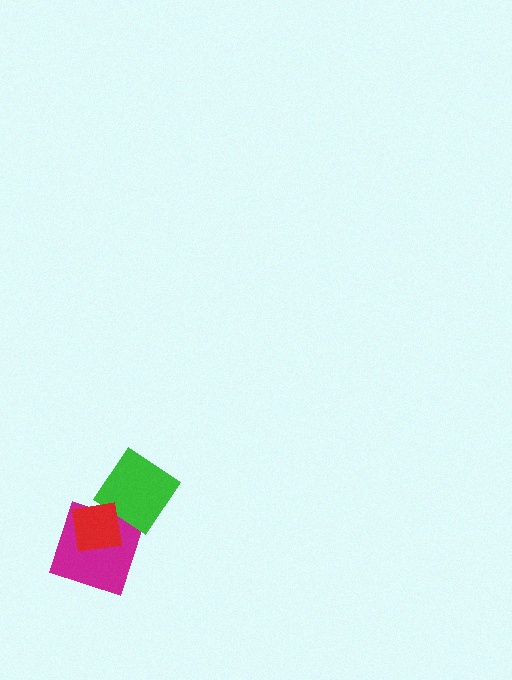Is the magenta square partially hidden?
Yes, it is partially covered by another shape.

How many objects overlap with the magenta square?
2 objects overlap with the magenta square.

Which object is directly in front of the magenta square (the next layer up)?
The green diamond is directly in front of the magenta square.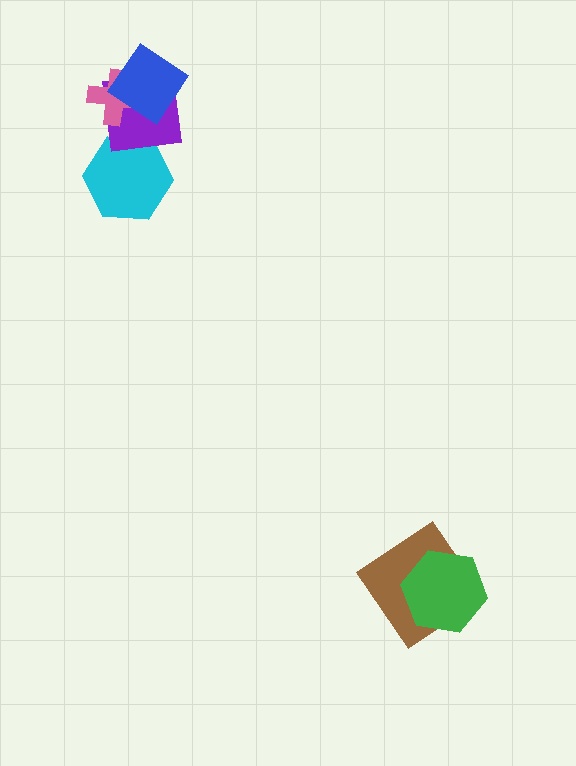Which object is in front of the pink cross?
The blue diamond is in front of the pink cross.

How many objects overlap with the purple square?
3 objects overlap with the purple square.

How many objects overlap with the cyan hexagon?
1 object overlaps with the cyan hexagon.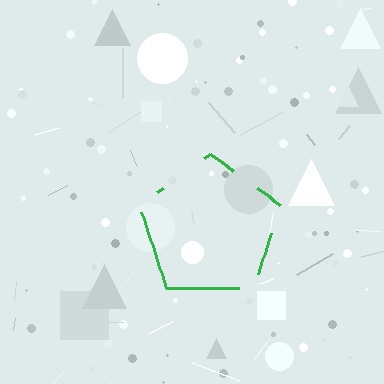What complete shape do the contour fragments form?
The contour fragments form a pentagon.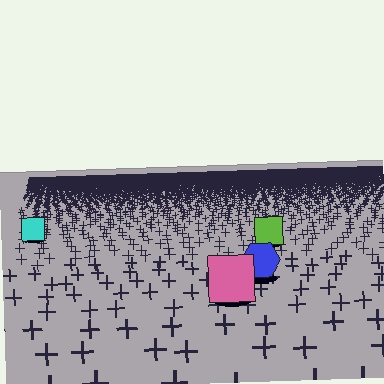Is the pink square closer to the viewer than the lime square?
Yes. The pink square is closer — you can tell from the texture gradient: the ground texture is coarser near it.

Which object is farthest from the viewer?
The cyan square is farthest from the viewer. It appears smaller and the ground texture around it is denser.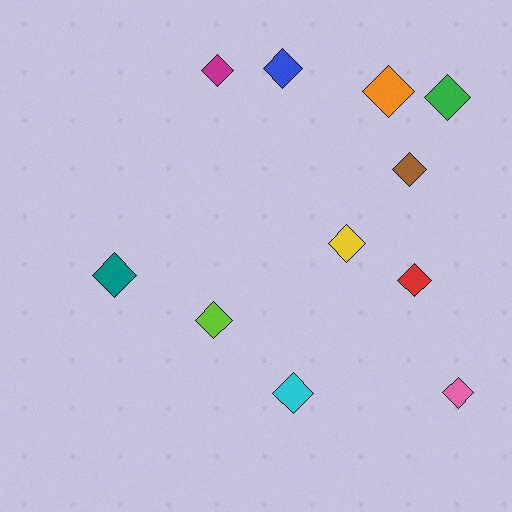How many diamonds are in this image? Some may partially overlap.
There are 11 diamonds.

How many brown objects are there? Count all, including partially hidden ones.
There is 1 brown object.